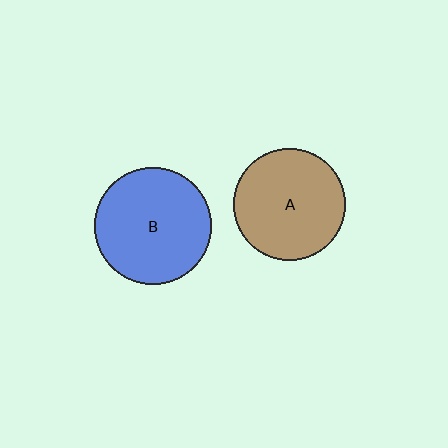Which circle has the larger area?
Circle B (blue).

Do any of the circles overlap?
No, none of the circles overlap.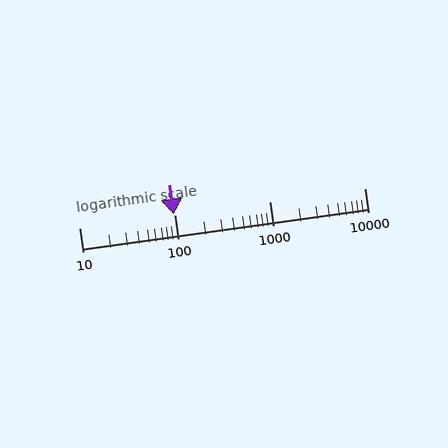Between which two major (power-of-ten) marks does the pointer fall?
The pointer is between 10 and 100.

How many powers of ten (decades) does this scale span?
The scale spans 3 decades, from 10 to 10000.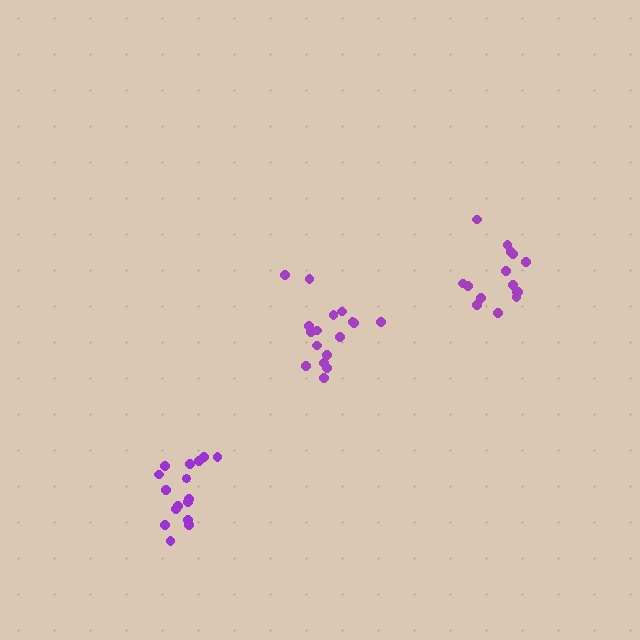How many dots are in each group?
Group 1: 17 dots, Group 2: 16 dots, Group 3: 15 dots (48 total).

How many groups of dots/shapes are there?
There are 3 groups.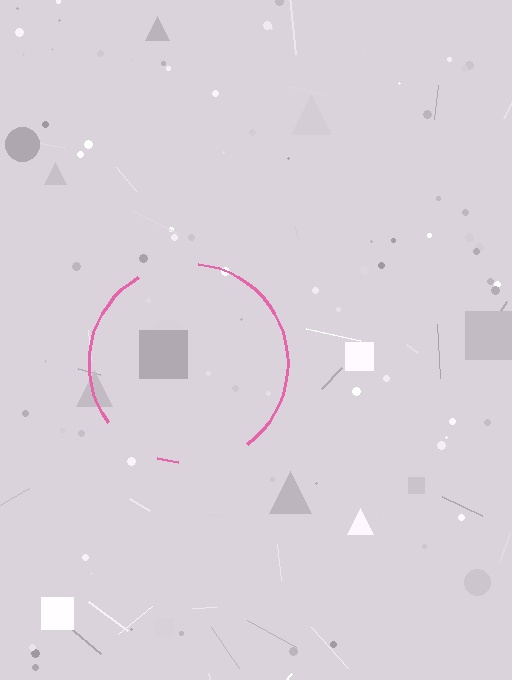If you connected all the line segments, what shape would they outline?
They would outline a circle.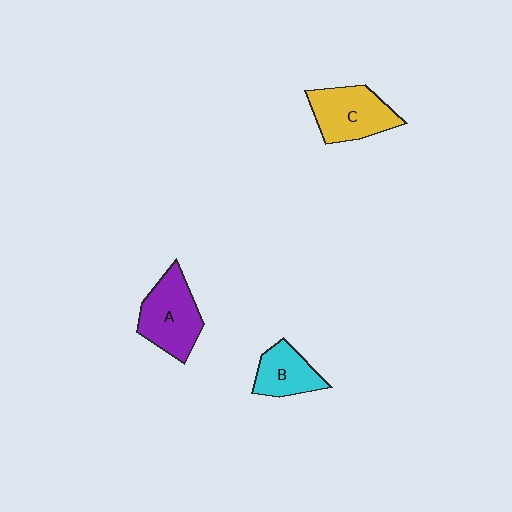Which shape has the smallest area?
Shape B (cyan).